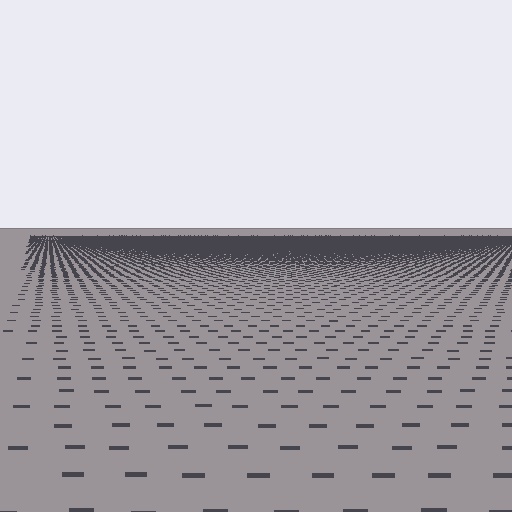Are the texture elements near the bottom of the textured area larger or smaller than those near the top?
Larger. Near the bottom, elements are closer to the viewer and appear at a bigger on-screen size.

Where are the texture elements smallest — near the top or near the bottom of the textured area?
Near the top.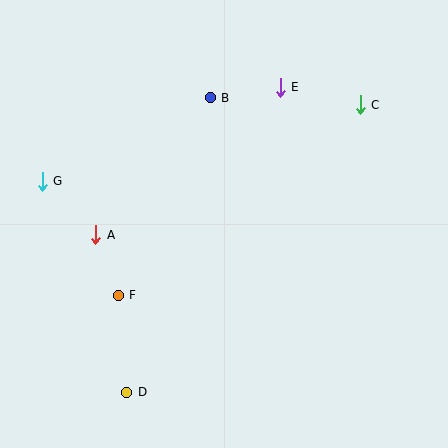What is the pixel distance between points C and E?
The distance between C and E is 82 pixels.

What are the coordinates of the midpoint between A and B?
The midpoint between A and B is at (153, 166).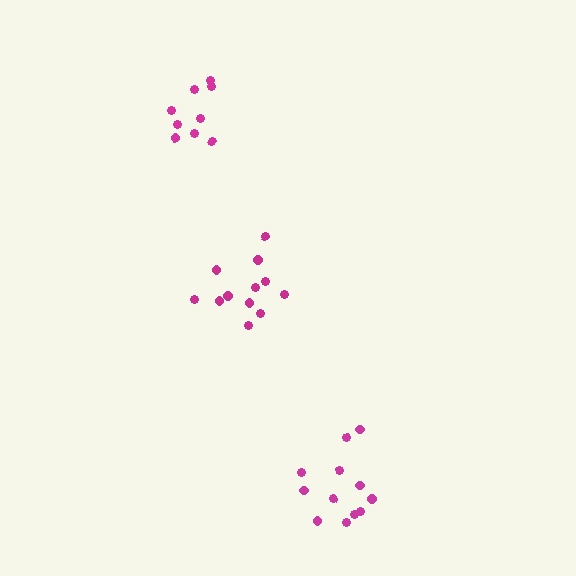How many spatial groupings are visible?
There are 3 spatial groupings.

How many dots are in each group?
Group 1: 12 dots, Group 2: 9 dots, Group 3: 12 dots (33 total).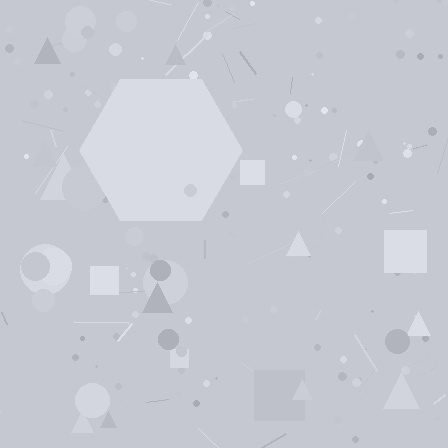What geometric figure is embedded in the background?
A hexagon is embedded in the background.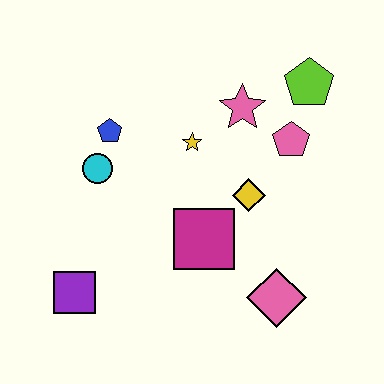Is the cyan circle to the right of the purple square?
Yes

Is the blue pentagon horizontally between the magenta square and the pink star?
No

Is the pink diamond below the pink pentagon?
Yes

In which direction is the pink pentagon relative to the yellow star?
The pink pentagon is to the right of the yellow star.